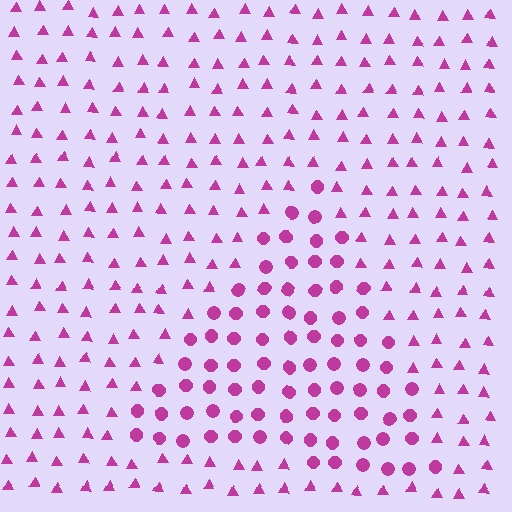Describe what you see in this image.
The image is filled with small magenta elements arranged in a uniform grid. A triangle-shaped region contains circles, while the surrounding area contains triangles. The boundary is defined purely by the change in element shape.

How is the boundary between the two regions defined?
The boundary is defined by a change in element shape: circles inside vs. triangles outside. All elements share the same color and spacing.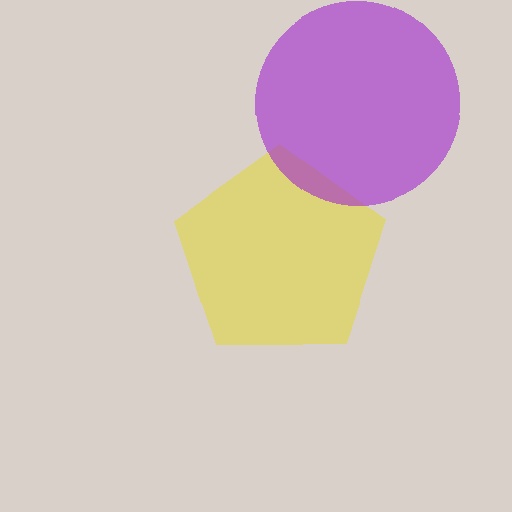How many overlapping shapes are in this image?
There are 2 overlapping shapes in the image.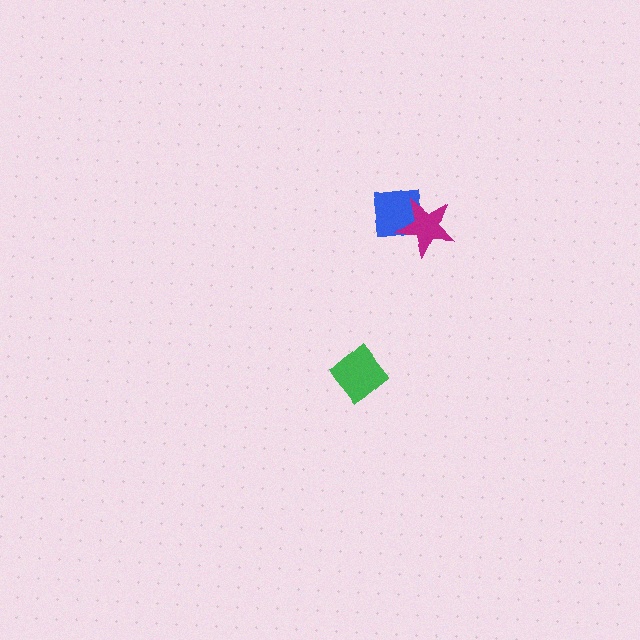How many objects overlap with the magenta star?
1 object overlaps with the magenta star.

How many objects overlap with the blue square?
1 object overlaps with the blue square.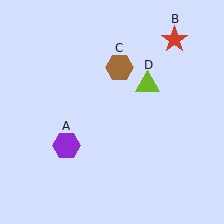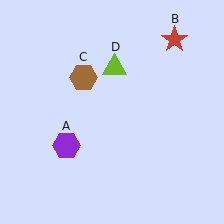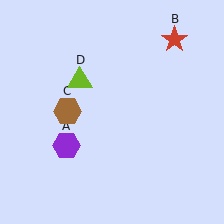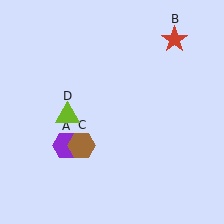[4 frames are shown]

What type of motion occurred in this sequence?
The brown hexagon (object C), lime triangle (object D) rotated counterclockwise around the center of the scene.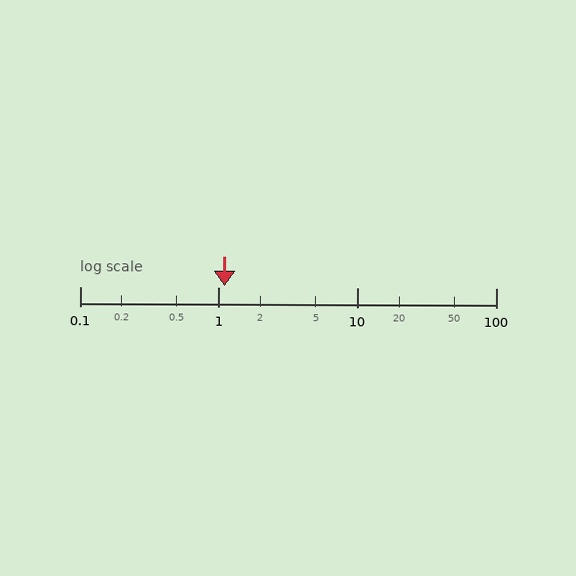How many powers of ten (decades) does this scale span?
The scale spans 3 decades, from 0.1 to 100.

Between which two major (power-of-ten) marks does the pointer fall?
The pointer is between 1 and 10.